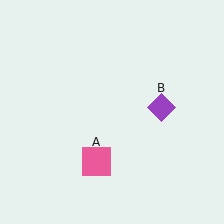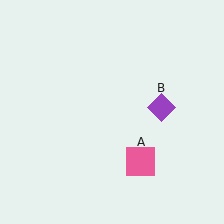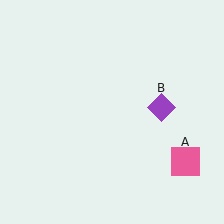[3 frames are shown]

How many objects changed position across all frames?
1 object changed position: pink square (object A).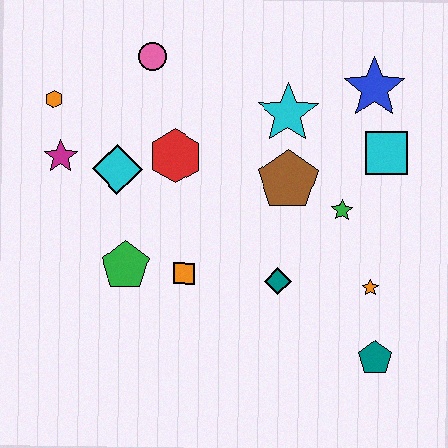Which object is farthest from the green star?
The orange hexagon is farthest from the green star.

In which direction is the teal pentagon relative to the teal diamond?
The teal pentagon is to the right of the teal diamond.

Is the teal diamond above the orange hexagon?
No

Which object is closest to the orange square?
The green pentagon is closest to the orange square.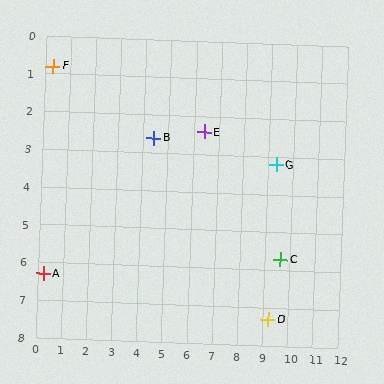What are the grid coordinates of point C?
Point C is at approximately (9.6, 5.7).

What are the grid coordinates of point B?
Point B is at approximately (4.4, 2.6).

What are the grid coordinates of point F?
Point F is at approximately (0.3, 0.8).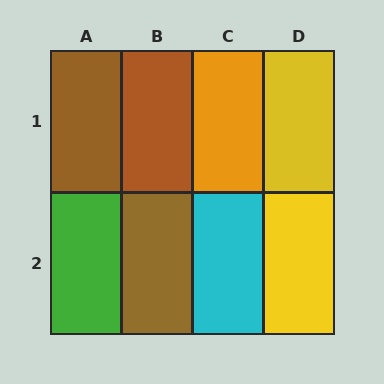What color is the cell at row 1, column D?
Yellow.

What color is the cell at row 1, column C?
Orange.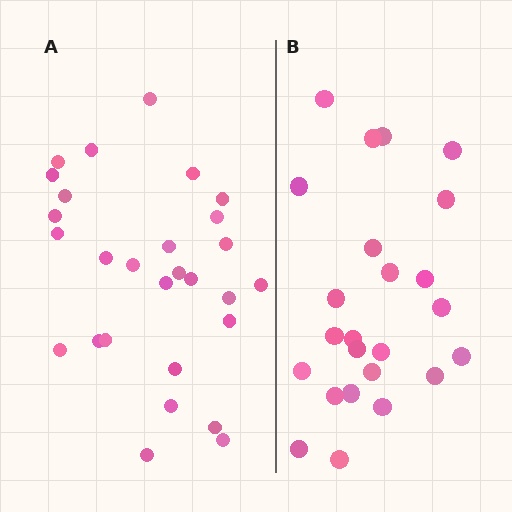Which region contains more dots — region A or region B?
Region A (the left region) has more dots.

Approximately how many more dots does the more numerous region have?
Region A has about 4 more dots than region B.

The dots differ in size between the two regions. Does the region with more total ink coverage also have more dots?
No. Region B has more total ink coverage because its dots are larger, but region A actually contains more individual dots. Total area can be misleading — the number of items is what matters here.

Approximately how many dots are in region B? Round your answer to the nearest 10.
About 20 dots. (The exact count is 24, which rounds to 20.)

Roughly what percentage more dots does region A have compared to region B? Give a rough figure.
About 15% more.